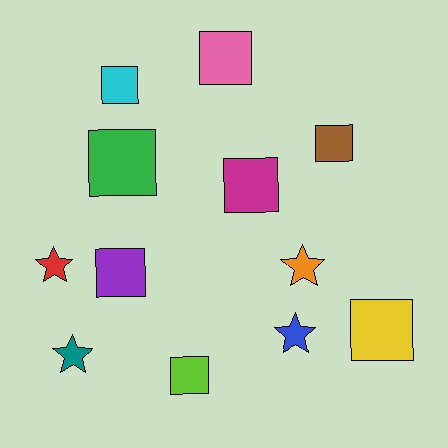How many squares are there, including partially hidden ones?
There are 8 squares.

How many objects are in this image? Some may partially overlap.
There are 12 objects.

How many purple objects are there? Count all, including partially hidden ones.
There is 1 purple object.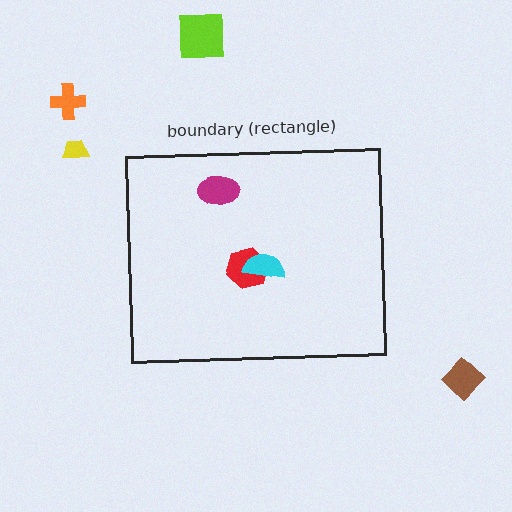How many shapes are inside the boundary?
3 inside, 4 outside.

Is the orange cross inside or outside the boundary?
Outside.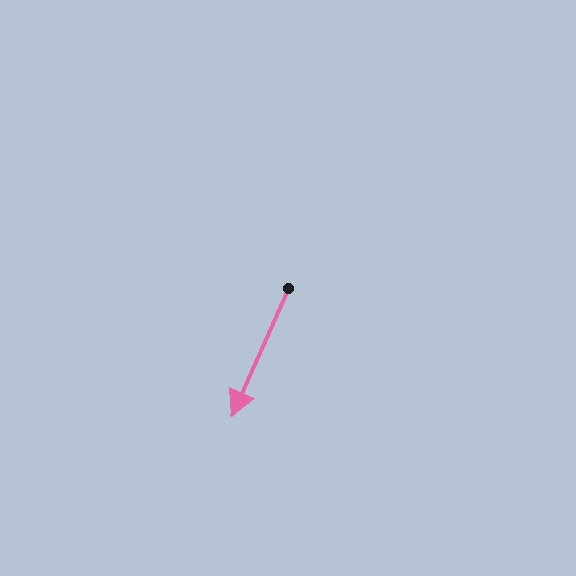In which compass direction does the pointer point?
Southwest.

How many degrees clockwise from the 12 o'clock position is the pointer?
Approximately 204 degrees.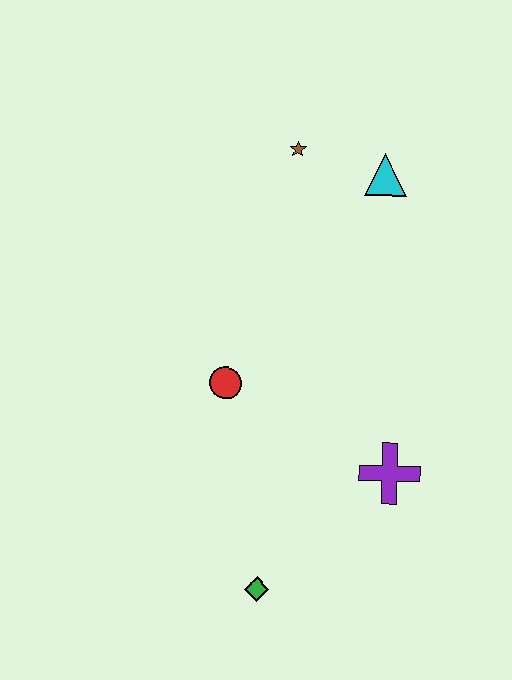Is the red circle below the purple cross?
No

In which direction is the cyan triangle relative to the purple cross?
The cyan triangle is above the purple cross.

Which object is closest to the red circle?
The purple cross is closest to the red circle.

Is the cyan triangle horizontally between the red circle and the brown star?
No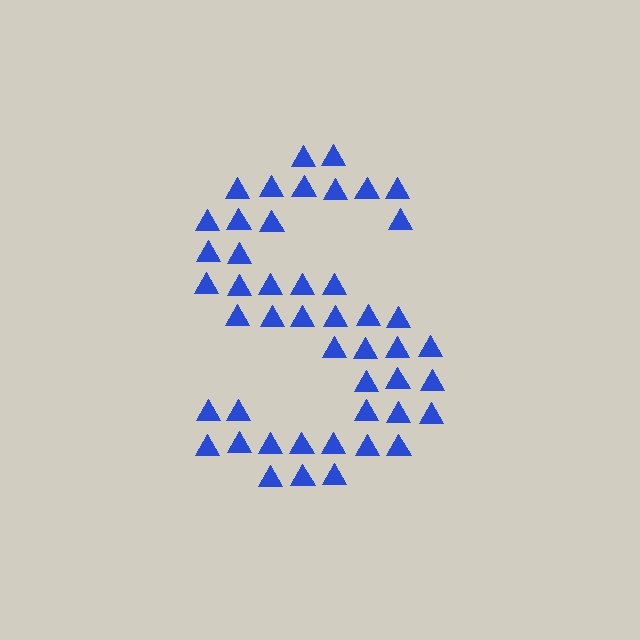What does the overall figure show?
The overall figure shows the letter S.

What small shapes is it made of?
It is made of small triangles.